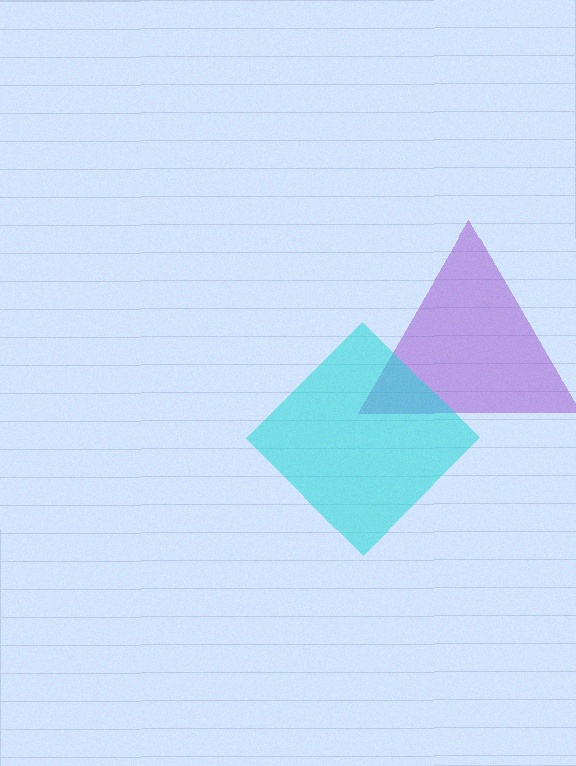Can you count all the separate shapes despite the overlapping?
Yes, there are 2 separate shapes.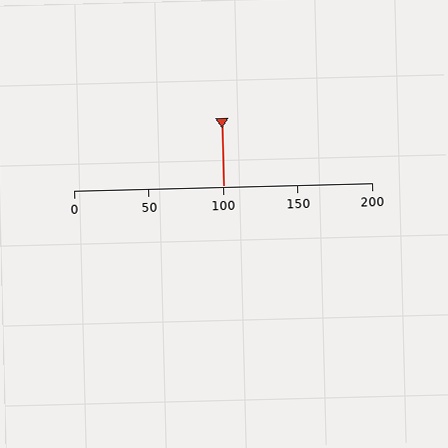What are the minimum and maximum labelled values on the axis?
The axis runs from 0 to 200.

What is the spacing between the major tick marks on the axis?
The major ticks are spaced 50 apart.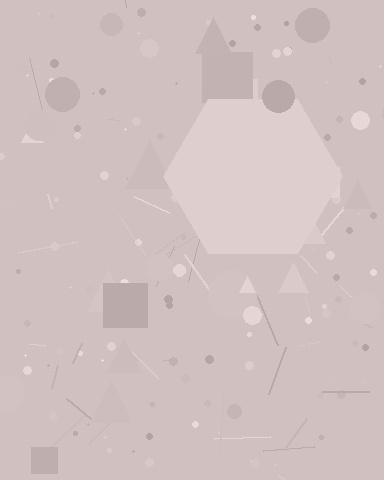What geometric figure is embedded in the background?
A hexagon is embedded in the background.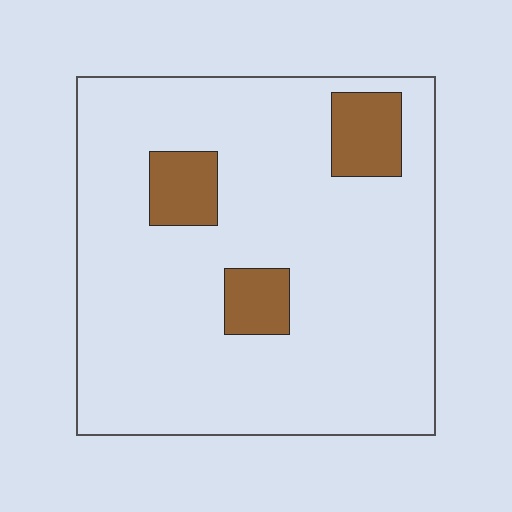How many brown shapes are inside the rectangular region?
3.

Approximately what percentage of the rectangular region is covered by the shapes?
Approximately 10%.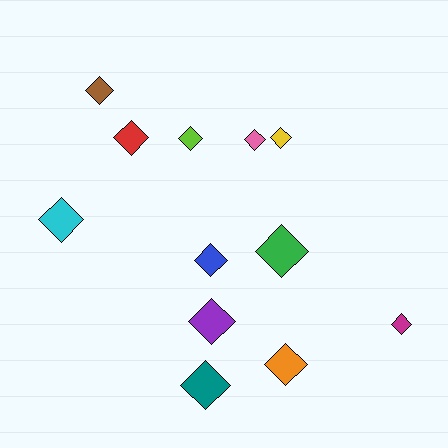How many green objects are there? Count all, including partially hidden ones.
There is 1 green object.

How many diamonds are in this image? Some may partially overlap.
There are 12 diamonds.